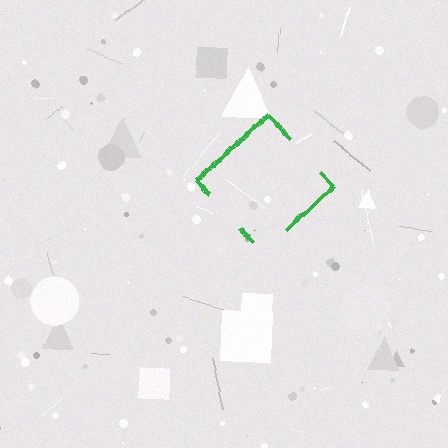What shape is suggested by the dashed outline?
The dashed outline suggests a diamond.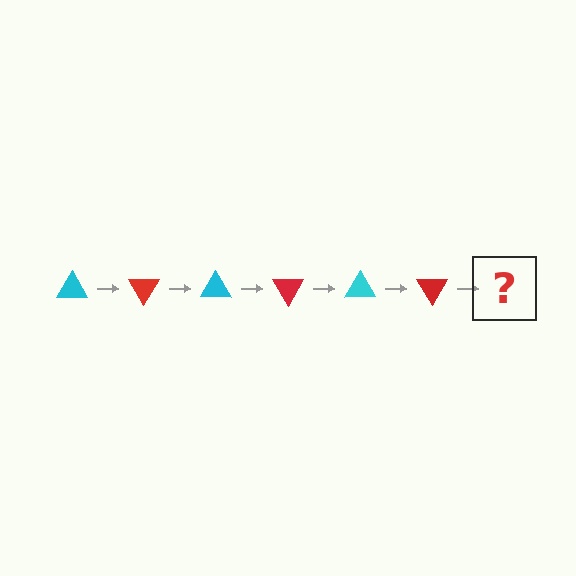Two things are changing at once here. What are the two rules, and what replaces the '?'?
The two rules are that it rotates 60 degrees each step and the color cycles through cyan and red. The '?' should be a cyan triangle, rotated 360 degrees from the start.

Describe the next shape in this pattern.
It should be a cyan triangle, rotated 360 degrees from the start.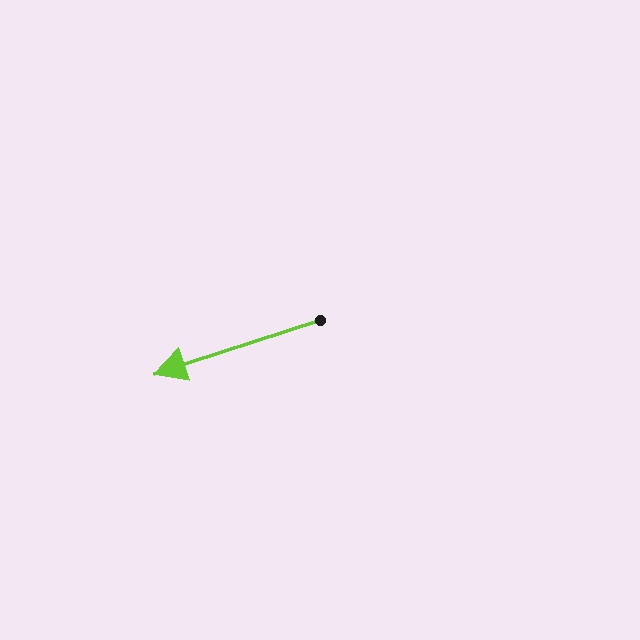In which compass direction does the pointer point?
West.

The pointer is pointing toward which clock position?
Roughly 8 o'clock.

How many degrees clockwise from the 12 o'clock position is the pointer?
Approximately 252 degrees.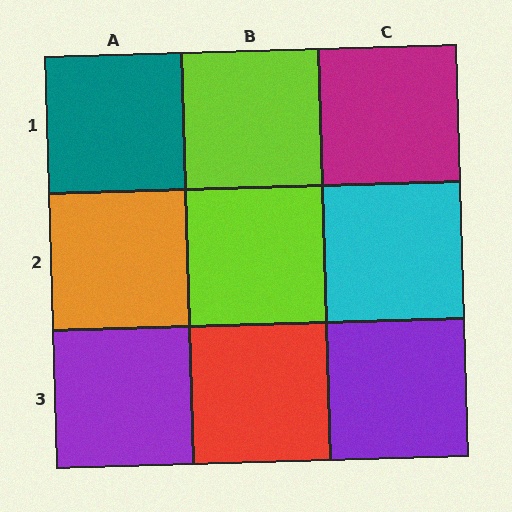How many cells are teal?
1 cell is teal.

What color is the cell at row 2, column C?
Cyan.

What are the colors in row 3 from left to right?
Purple, red, purple.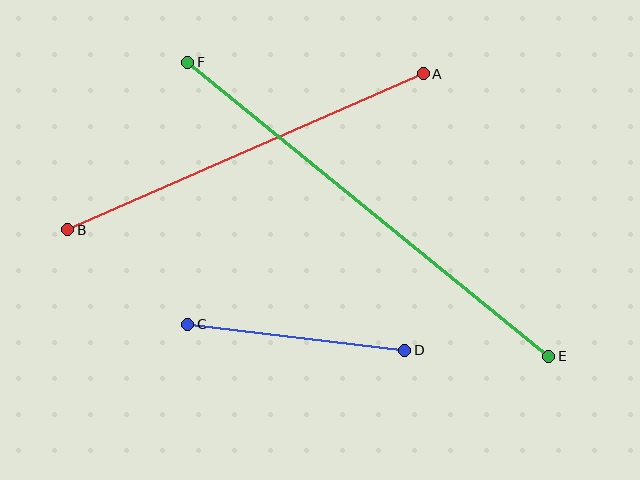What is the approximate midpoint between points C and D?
The midpoint is at approximately (296, 337) pixels.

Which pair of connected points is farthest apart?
Points E and F are farthest apart.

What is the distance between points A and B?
The distance is approximately 388 pixels.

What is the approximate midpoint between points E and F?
The midpoint is at approximately (368, 209) pixels.